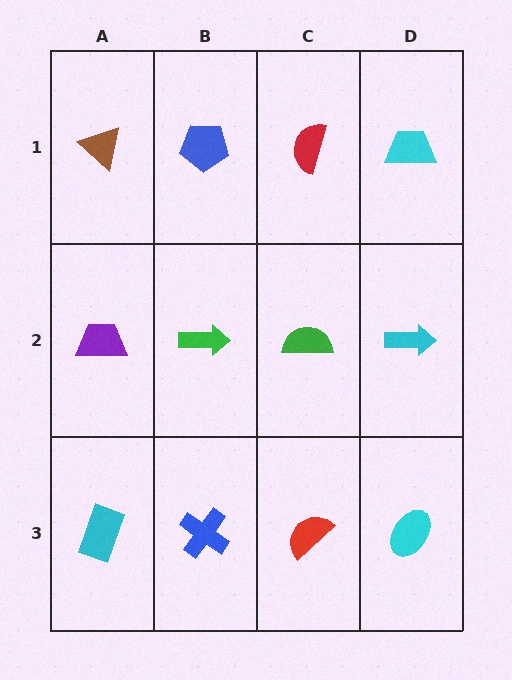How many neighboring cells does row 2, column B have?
4.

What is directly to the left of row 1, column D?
A red semicircle.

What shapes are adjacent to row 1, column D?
A cyan arrow (row 2, column D), a red semicircle (row 1, column C).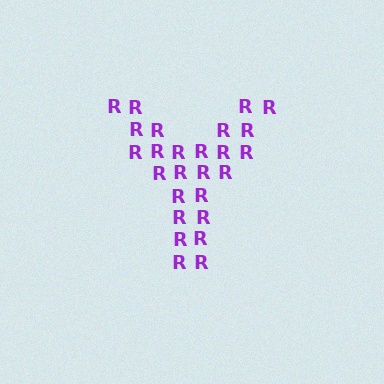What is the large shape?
The large shape is the letter Y.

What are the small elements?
The small elements are letter R's.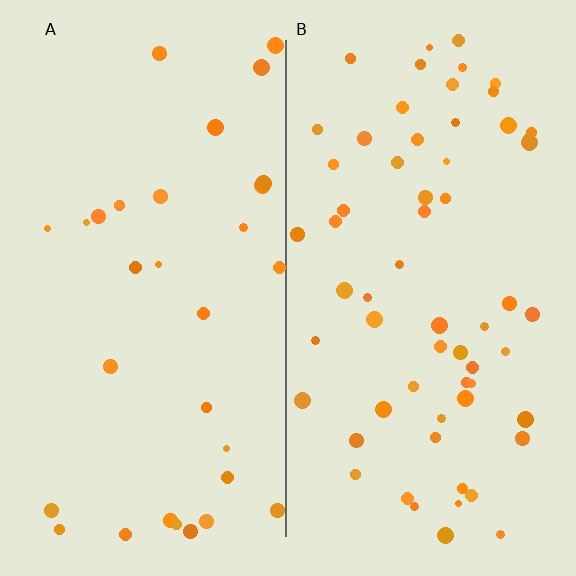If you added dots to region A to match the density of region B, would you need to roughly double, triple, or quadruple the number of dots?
Approximately double.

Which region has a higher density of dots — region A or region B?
B (the right).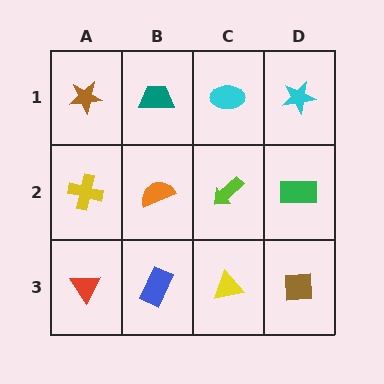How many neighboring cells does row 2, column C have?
4.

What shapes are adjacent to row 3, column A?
A yellow cross (row 2, column A), a blue rectangle (row 3, column B).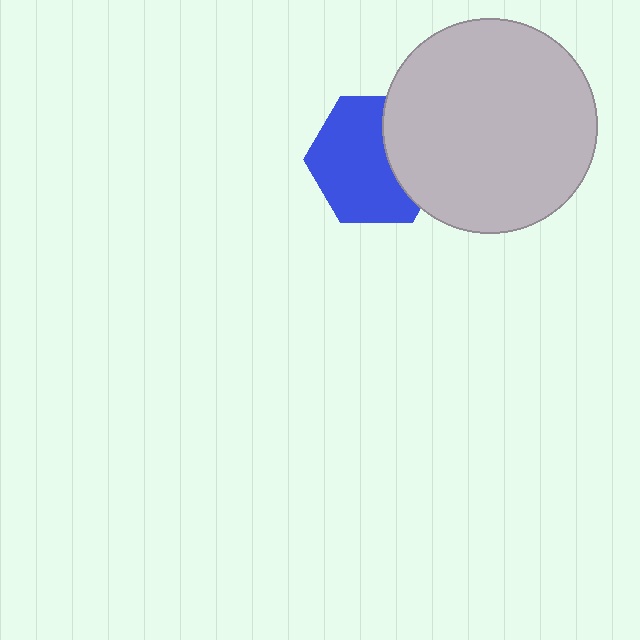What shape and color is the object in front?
The object in front is a light gray circle.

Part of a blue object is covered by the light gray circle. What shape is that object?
It is a hexagon.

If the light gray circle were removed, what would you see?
You would see the complete blue hexagon.